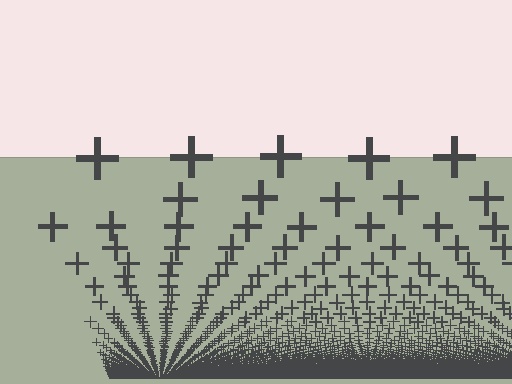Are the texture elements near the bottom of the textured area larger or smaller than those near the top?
Smaller. The gradient is inverted — elements near the bottom are smaller and denser.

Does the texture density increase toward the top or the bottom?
Density increases toward the bottom.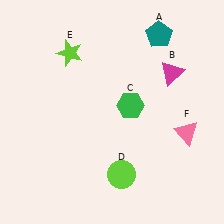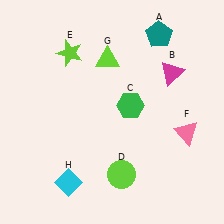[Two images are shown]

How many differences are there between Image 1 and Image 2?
There are 2 differences between the two images.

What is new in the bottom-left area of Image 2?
A cyan diamond (H) was added in the bottom-left area of Image 2.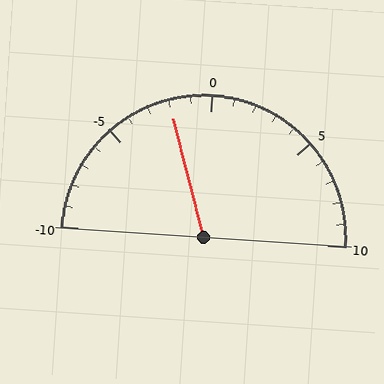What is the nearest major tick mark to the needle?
The nearest major tick mark is 0.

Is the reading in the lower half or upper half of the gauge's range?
The reading is in the lower half of the range (-10 to 10).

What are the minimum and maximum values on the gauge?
The gauge ranges from -10 to 10.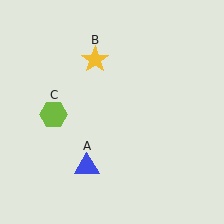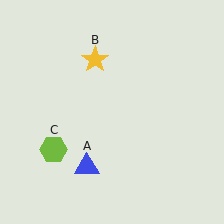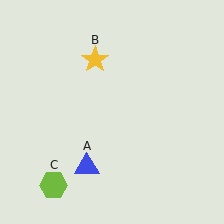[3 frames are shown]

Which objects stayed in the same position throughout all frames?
Blue triangle (object A) and yellow star (object B) remained stationary.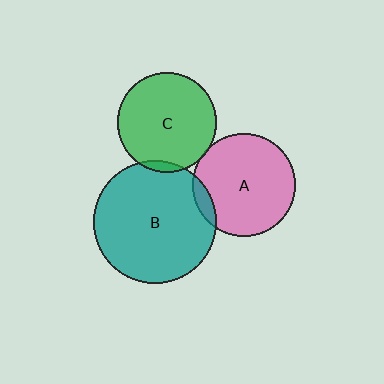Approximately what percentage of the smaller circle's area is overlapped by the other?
Approximately 10%.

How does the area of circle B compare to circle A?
Approximately 1.4 times.